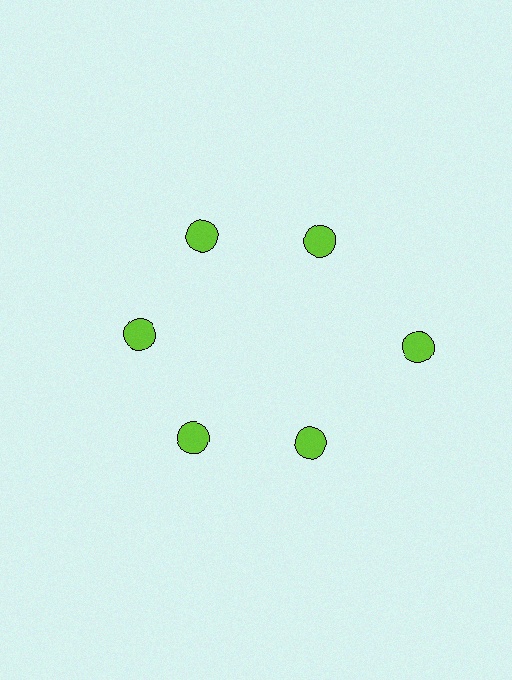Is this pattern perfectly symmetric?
No. The 6 lime circles are arranged in a ring, but one element near the 3 o'clock position is pushed outward from the center, breaking the 6-fold rotational symmetry.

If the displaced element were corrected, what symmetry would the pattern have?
It would have 6-fold rotational symmetry — the pattern would map onto itself every 60 degrees.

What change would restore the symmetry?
The symmetry would be restored by moving it inward, back onto the ring so that all 6 circles sit at equal angles and equal distance from the center.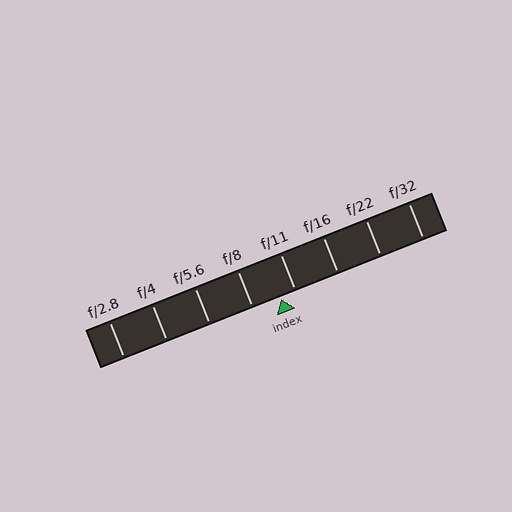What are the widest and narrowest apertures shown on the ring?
The widest aperture shown is f/2.8 and the narrowest is f/32.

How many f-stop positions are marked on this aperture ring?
There are 8 f-stop positions marked.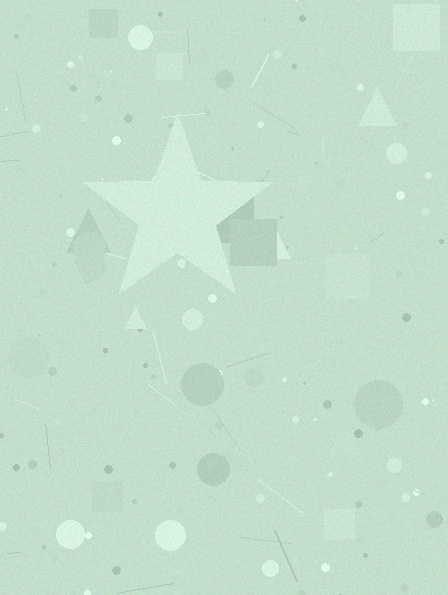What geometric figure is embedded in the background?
A star is embedded in the background.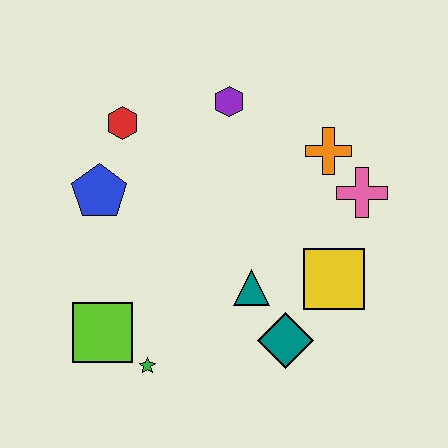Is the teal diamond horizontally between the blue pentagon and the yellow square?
Yes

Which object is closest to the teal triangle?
The teal diamond is closest to the teal triangle.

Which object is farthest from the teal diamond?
The red hexagon is farthest from the teal diamond.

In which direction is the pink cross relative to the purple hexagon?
The pink cross is to the right of the purple hexagon.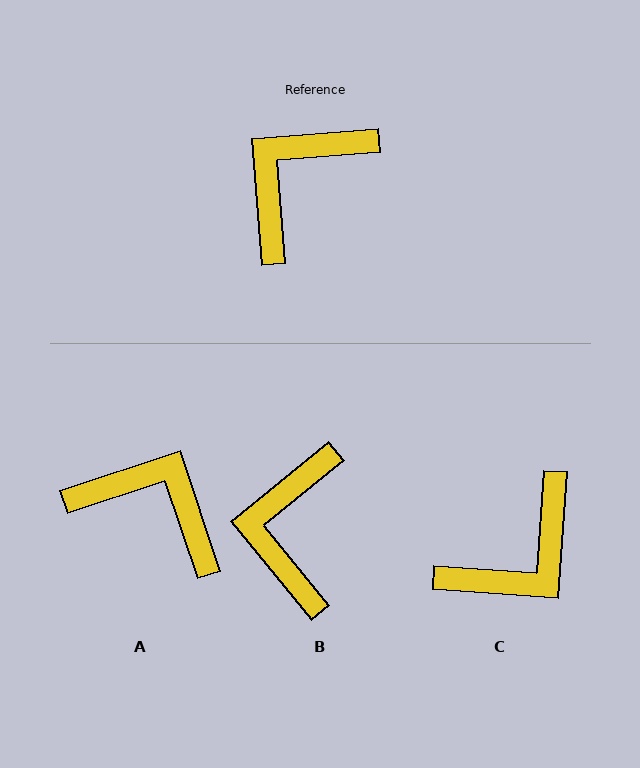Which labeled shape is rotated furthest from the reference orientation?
C, about 172 degrees away.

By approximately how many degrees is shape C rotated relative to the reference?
Approximately 172 degrees counter-clockwise.